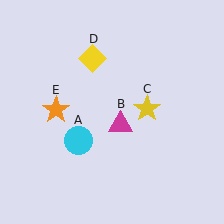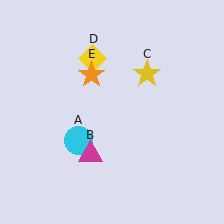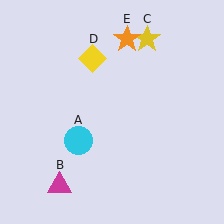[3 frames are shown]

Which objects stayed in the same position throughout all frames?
Cyan circle (object A) and yellow diamond (object D) remained stationary.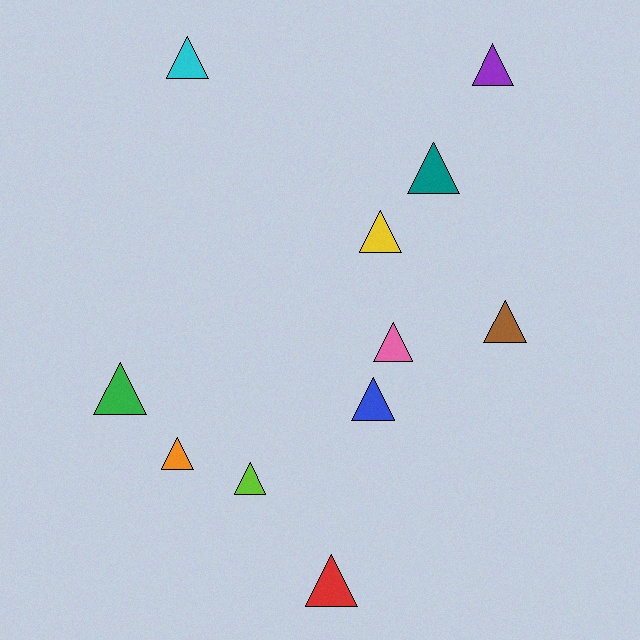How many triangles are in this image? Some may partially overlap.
There are 11 triangles.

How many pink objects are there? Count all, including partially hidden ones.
There is 1 pink object.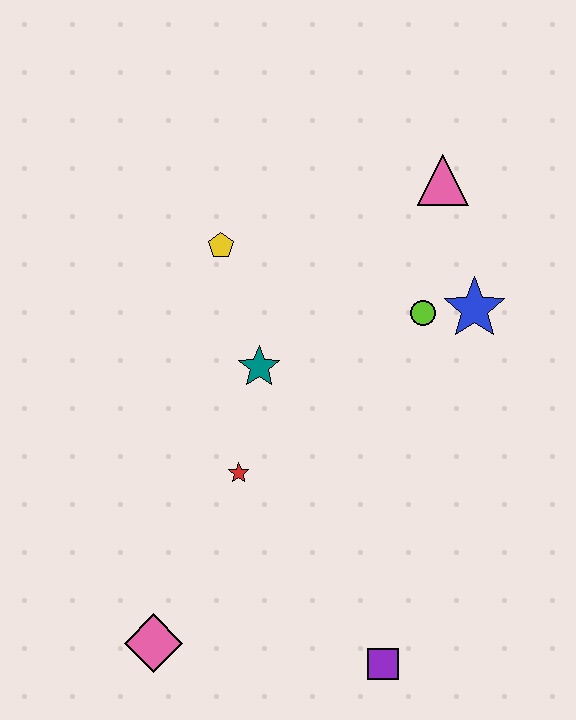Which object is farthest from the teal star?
The purple square is farthest from the teal star.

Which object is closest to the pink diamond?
The red star is closest to the pink diamond.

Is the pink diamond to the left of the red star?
Yes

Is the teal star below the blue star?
Yes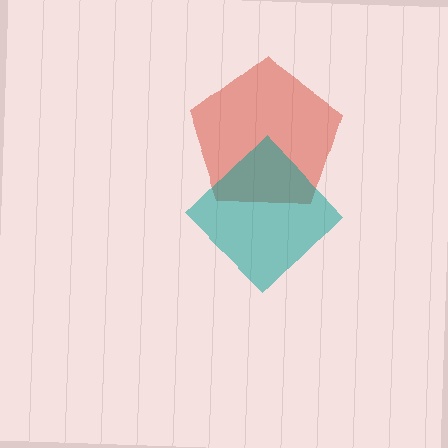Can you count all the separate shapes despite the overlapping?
Yes, there are 2 separate shapes.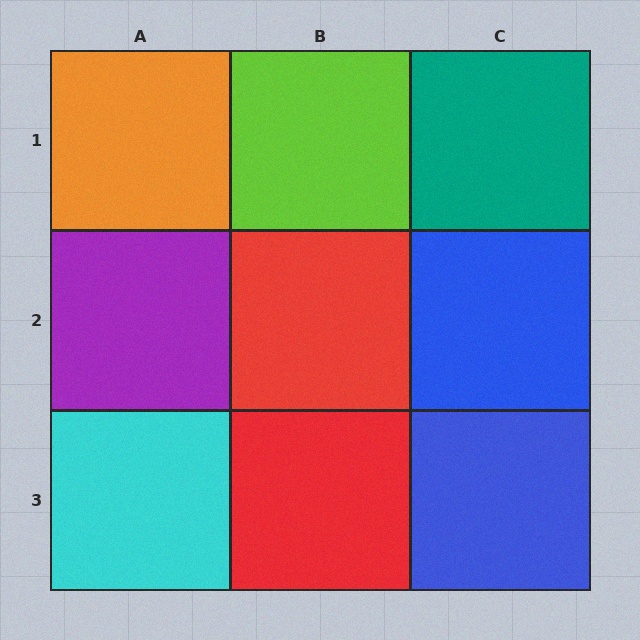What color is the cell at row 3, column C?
Blue.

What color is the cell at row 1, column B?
Lime.